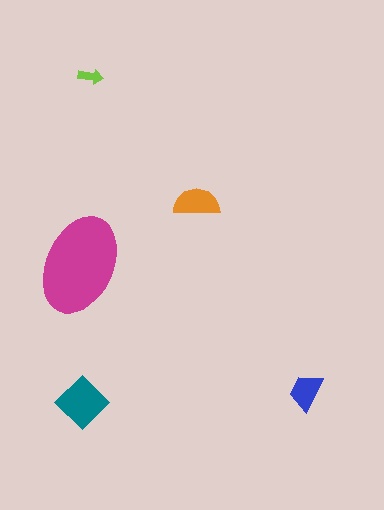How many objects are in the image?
There are 5 objects in the image.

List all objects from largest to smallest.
The magenta ellipse, the teal diamond, the orange semicircle, the blue trapezoid, the lime arrow.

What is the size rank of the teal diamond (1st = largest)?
2nd.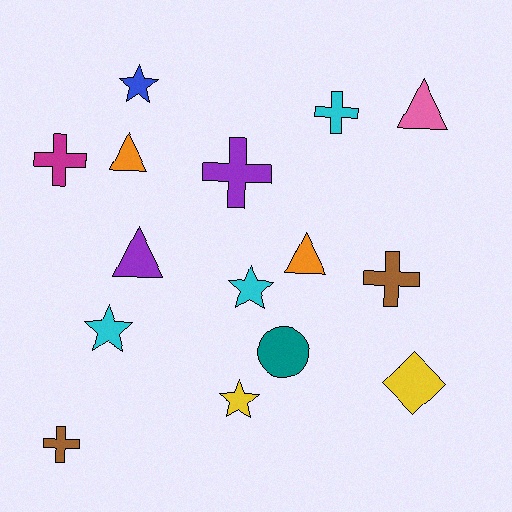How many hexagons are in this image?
There are no hexagons.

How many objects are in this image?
There are 15 objects.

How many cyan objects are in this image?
There are 3 cyan objects.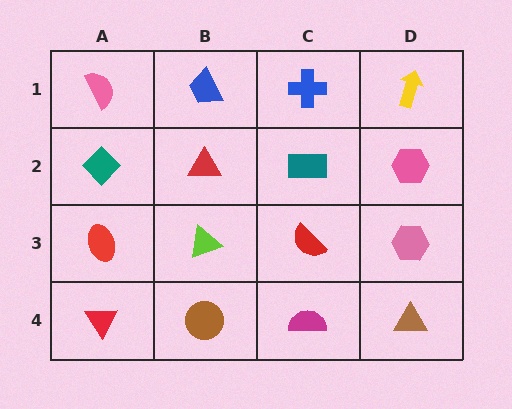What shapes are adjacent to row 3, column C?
A teal rectangle (row 2, column C), a magenta semicircle (row 4, column C), a lime triangle (row 3, column B), a pink hexagon (row 3, column D).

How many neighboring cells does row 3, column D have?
3.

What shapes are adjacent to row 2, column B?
A blue trapezoid (row 1, column B), a lime triangle (row 3, column B), a teal diamond (row 2, column A), a teal rectangle (row 2, column C).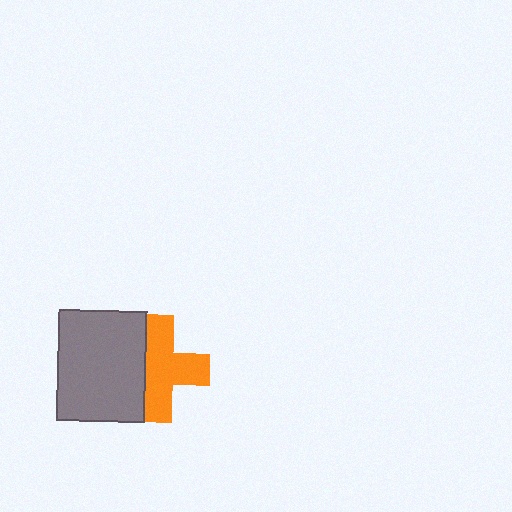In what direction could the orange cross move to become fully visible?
The orange cross could move right. That would shift it out from behind the gray rectangle entirely.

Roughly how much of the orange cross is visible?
Most of it is visible (roughly 68%).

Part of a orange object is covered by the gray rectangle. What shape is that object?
It is a cross.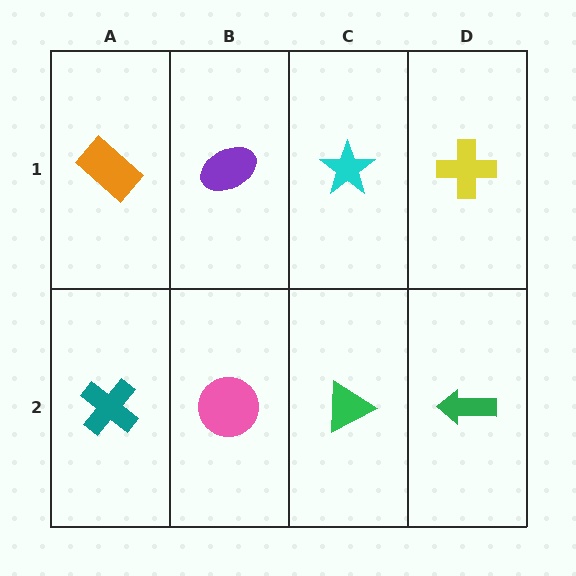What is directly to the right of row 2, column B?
A green triangle.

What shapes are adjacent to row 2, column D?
A yellow cross (row 1, column D), a green triangle (row 2, column C).